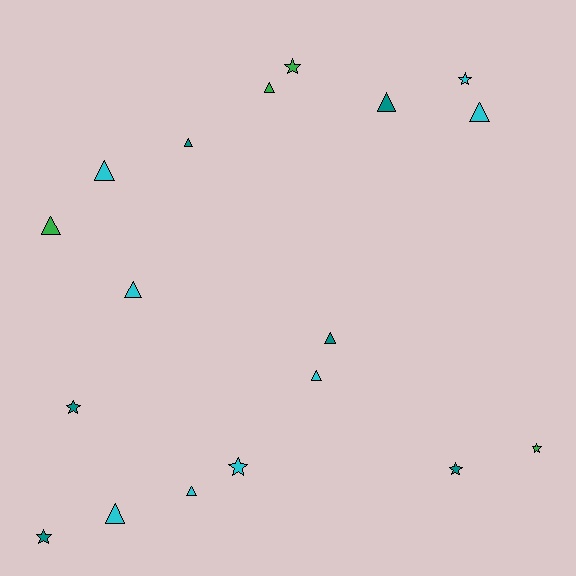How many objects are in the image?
There are 18 objects.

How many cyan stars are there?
There are 2 cyan stars.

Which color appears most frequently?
Cyan, with 8 objects.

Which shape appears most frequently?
Triangle, with 11 objects.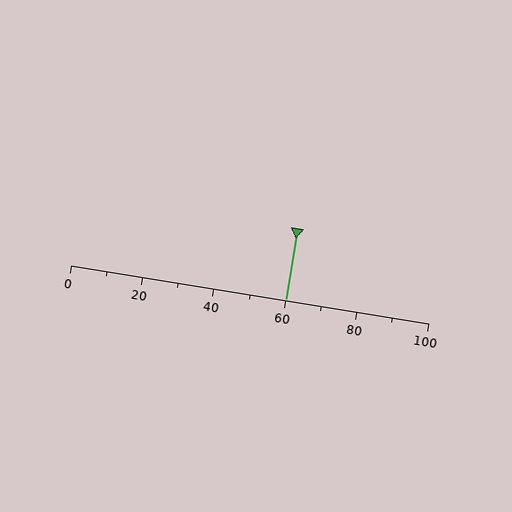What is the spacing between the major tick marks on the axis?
The major ticks are spaced 20 apart.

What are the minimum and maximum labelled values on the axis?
The axis runs from 0 to 100.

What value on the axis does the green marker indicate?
The marker indicates approximately 60.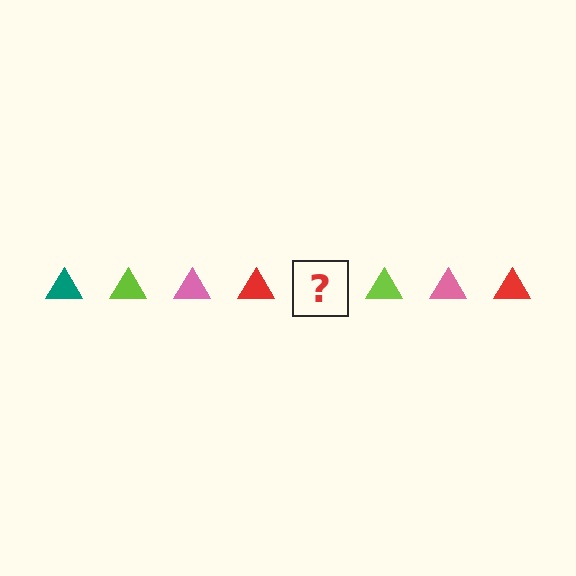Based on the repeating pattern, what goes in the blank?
The blank should be a teal triangle.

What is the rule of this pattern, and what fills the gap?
The rule is that the pattern cycles through teal, lime, pink, red triangles. The gap should be filled with a teal triangle.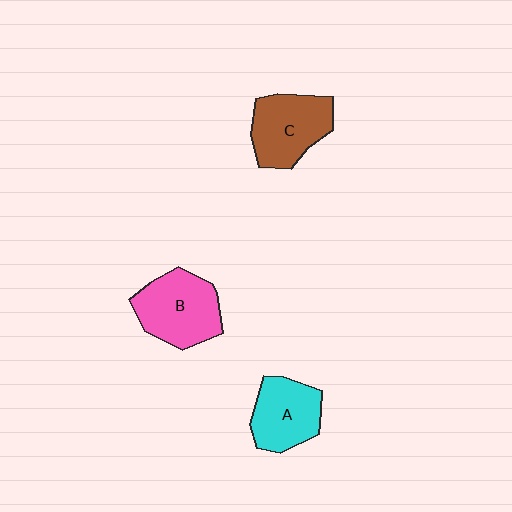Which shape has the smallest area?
Shape A (cyan).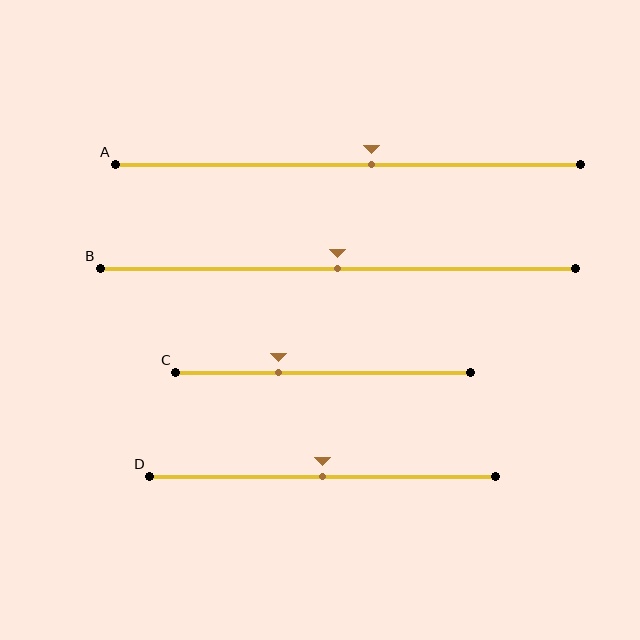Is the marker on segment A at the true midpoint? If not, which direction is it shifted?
No, the marker on segment A is shifted to the right by about 5% of the segment length.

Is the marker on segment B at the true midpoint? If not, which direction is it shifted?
Yes, the marker on segment B is at the true midpoint.